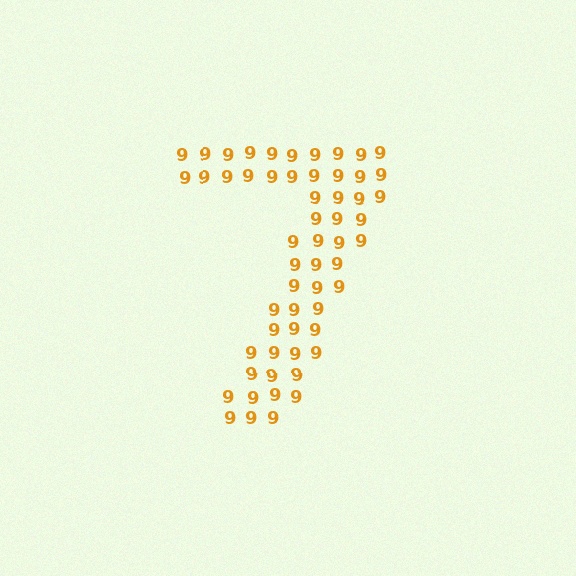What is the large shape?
The large shape is the digit 7.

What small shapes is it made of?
It is made of small digit 9's.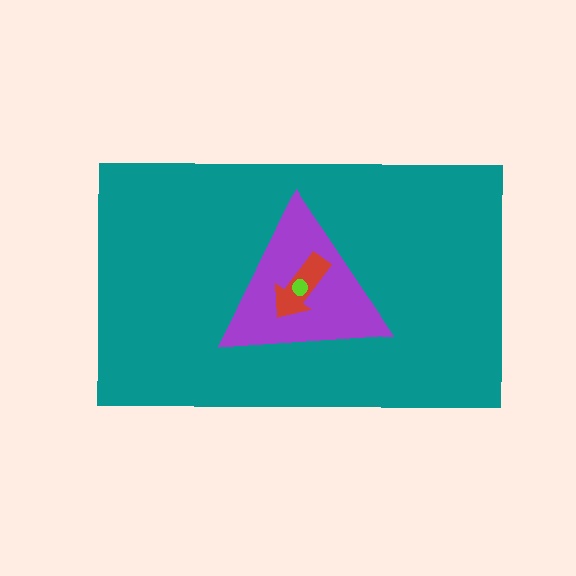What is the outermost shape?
The teal rectangle.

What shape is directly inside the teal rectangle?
The purple triangle.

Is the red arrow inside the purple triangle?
Yes.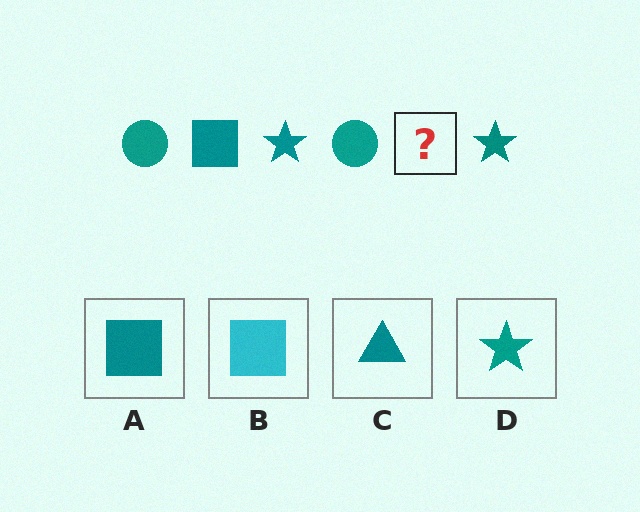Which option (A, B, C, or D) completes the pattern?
A.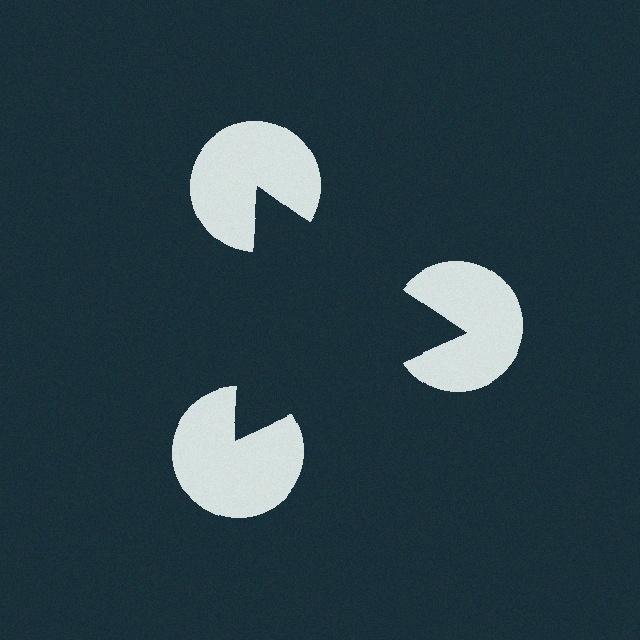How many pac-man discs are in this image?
There are 3 — one at each vertex of the illusory triangle.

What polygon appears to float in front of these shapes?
An illusory triangle — its edges are inferred from the aligned wedge cuts in the pac-man discs, not physically drawn.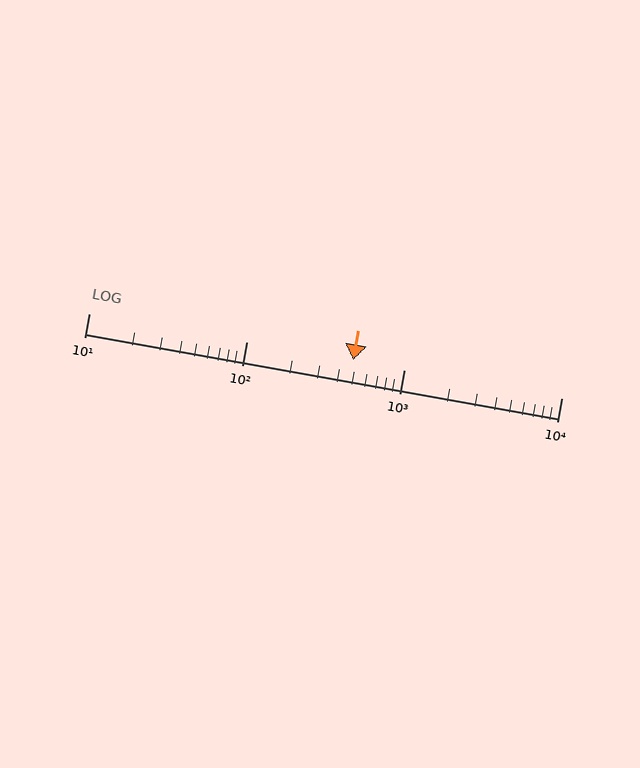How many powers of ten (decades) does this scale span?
The scale spans 3 decades, from 10 to 10000.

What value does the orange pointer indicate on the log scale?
The pointer indicates approximately 480.